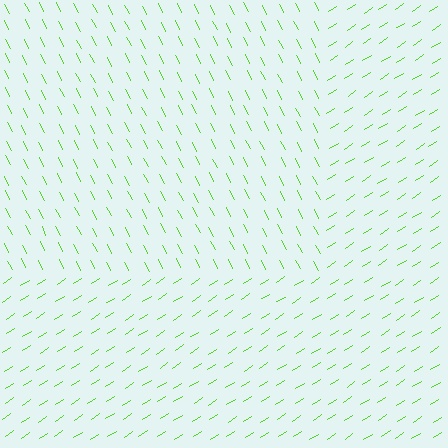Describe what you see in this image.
The image is filled with small lime line segments. A rectangle region in the image has lines oriented differently from the surrounding lines, creating a visible texture boundary.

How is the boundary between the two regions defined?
The boundary is defined purely by a change in line orientation (approximately 84 degrees difference). All lines are the same color and thickness.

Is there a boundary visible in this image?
Yes, there is a texture boundary formed by a change in line orientation.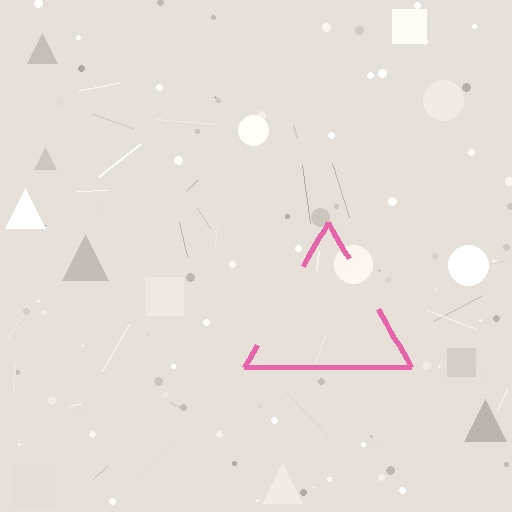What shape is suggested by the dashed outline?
The dashed outline suggests a triangle.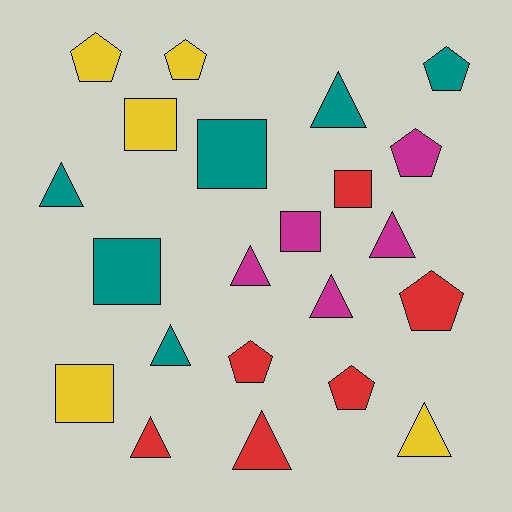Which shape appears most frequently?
Triangle, with 9 objects.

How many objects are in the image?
There are 22 objects.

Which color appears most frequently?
Teal, with 6 objects.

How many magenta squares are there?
There is 1 magenta square.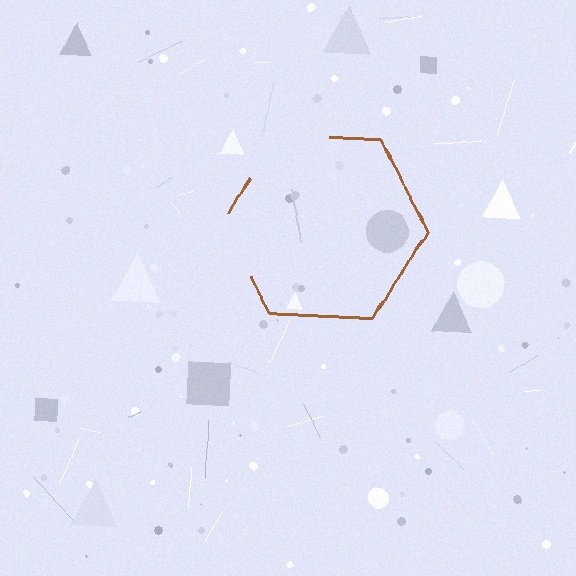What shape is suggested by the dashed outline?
The dashed outline suggests a hexagon.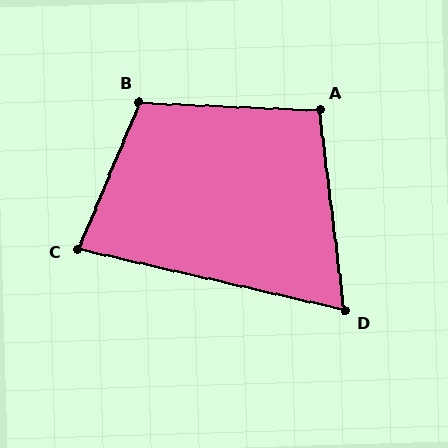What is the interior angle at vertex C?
Approximately 80 degrees (acute).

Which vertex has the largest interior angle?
B, at approximately 110 degrees.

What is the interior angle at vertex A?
Approximately 100 degrees (obtuse).